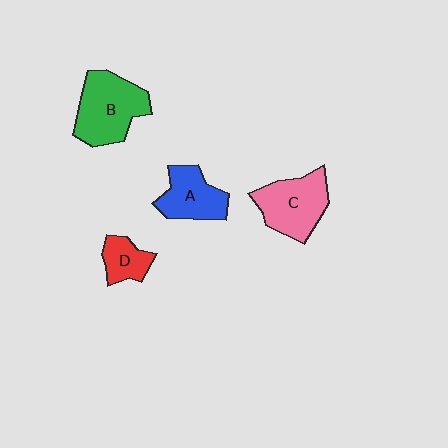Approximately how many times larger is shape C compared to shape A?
Approximately 1.2 times.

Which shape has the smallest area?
Shape D (red).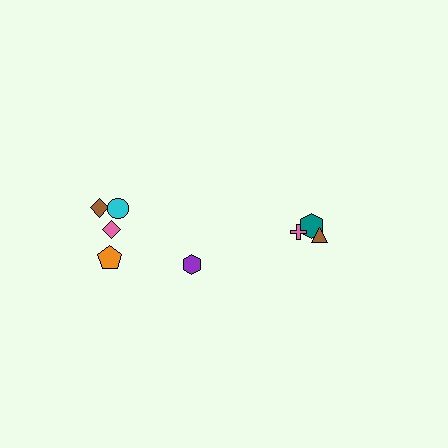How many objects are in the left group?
There are 5 objects.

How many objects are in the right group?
There are 3 objects.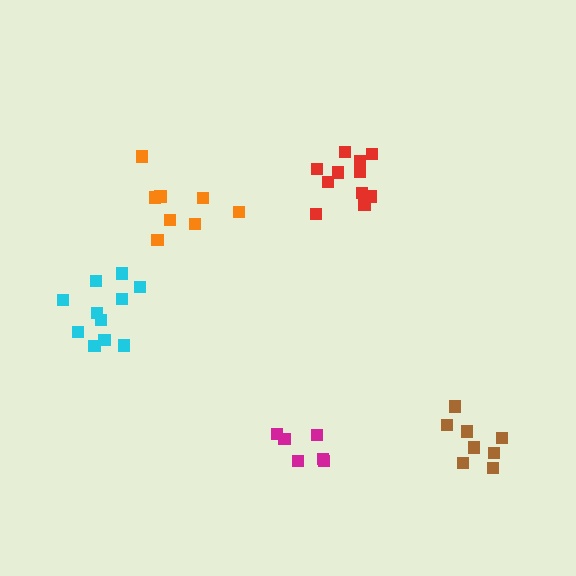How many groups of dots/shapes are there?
There are 5 groups.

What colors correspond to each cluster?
The clusters are colored: magenta, red, orange, brown, cyan.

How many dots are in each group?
Group 1: 6 dots, Group 2: 11 dots, Group 3: 8 dots, Group 4: 8 dots, Group 5: 11 dots (44 total).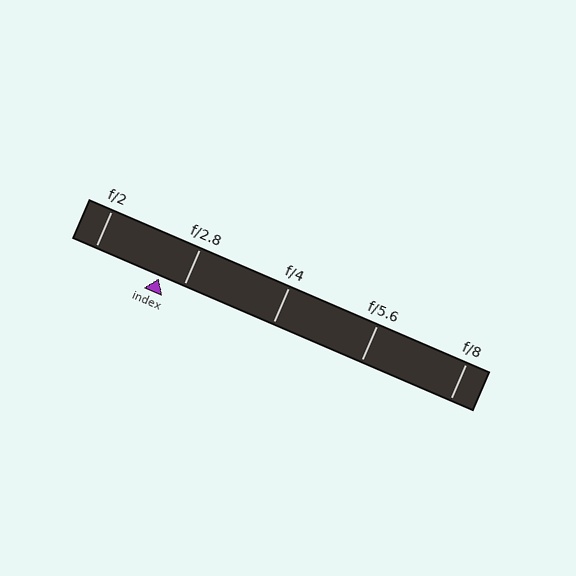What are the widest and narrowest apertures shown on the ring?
The widest aperture shown is f/2 and the narrowest is f/8.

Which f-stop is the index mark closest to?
The index mark is closest to f/2.8.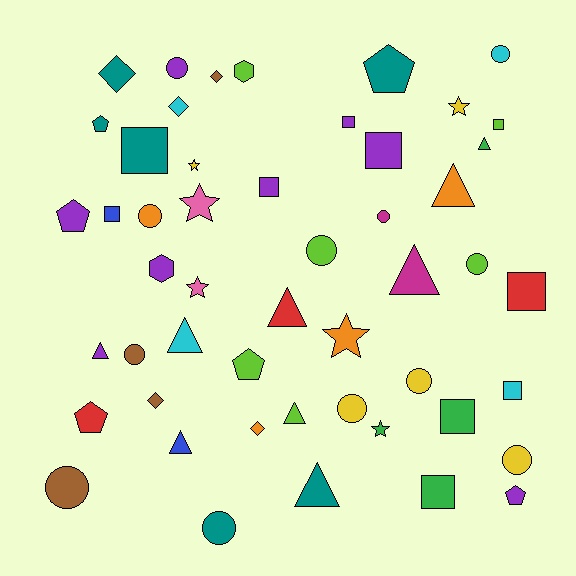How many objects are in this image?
There are 50 objects.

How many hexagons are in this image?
There are 2 hexagons.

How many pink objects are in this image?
There are 2 pink objects.